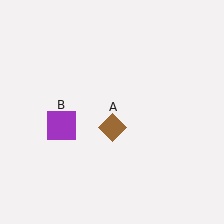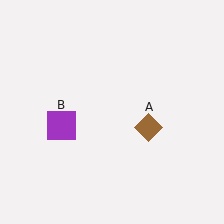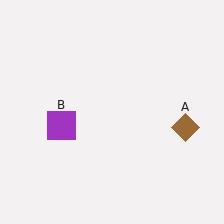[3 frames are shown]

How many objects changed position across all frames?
1 object changed position: brown diamond (object A).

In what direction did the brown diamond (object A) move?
The brown diamond (object A) moved right.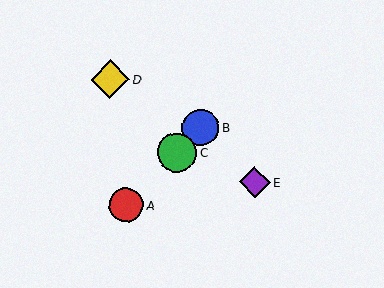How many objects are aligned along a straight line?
3 objects (A, B, C) are aligned along a straight line.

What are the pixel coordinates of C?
Object C is at (177, 152).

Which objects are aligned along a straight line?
Objects A, B, C are aligned along a straight line.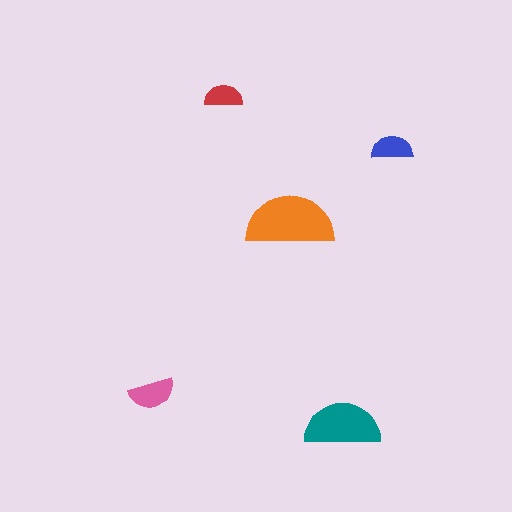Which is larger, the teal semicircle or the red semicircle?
The teal one.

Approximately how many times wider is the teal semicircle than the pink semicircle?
About 1.5 times wider.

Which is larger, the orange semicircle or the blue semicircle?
The orange one.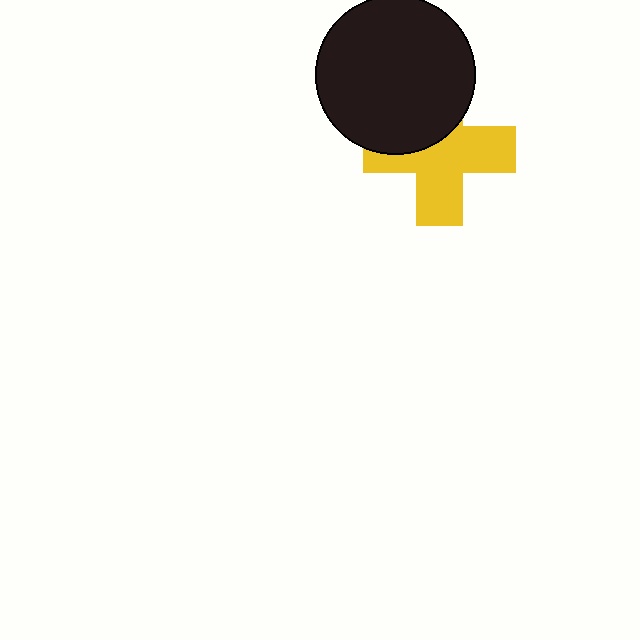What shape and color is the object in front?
The object in front is a black circle.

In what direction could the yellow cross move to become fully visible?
The yellow cross could move down. That would shift it out from behind the black circle entirely.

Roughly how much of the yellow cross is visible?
About half of it is visible (roughly 62%).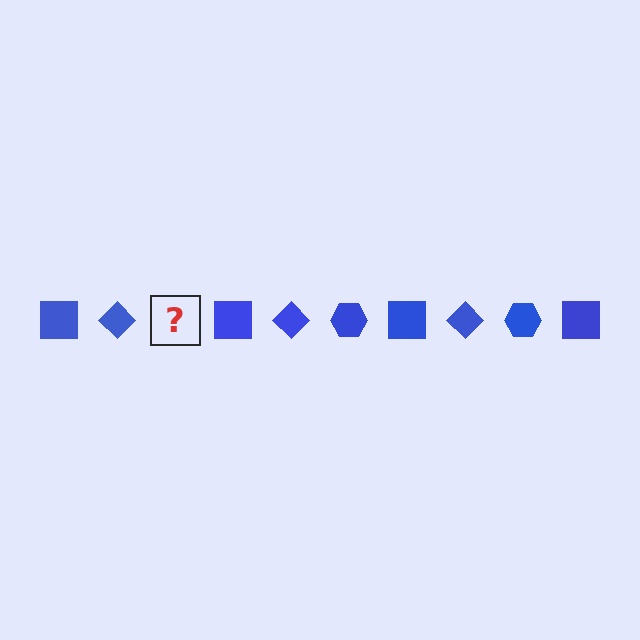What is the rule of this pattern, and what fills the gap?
The rule is that the pattern cycles through square, diamond, hexagon shapes in blue. The gap should be filled with a blue hexagon.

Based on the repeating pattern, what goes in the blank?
The blank should be a blue hexagon.